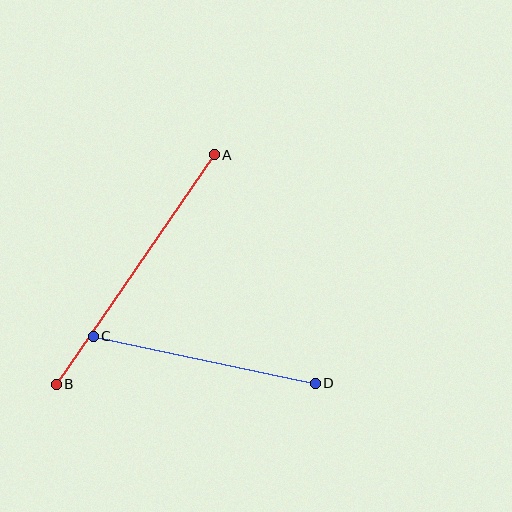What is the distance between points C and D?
The distance is approximately 227 pixels.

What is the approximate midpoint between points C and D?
The midpoint is at approximately (204, 360) pixels.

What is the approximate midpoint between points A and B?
The midpoint is at approximately (135, 269) pixels.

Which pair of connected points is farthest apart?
Points A and B are farthest apart.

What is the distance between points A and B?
The distance is approximately 278 pixels.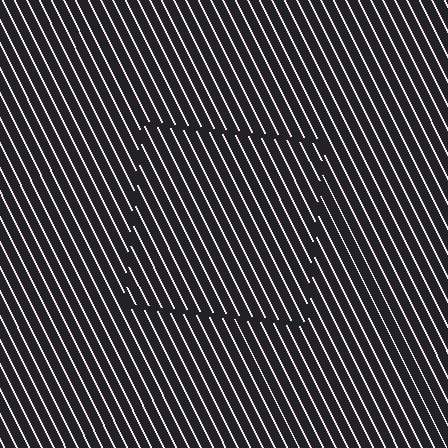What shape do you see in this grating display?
An illusory square. The interior of the shape contains the same grating, shifted by half a period — the contour is defined by the phase discontinuity where line-ends from the inner and outer gratings abut.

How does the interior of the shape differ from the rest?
The interior of the shape contains the same grating, shifted by half a period — the contour is defined by the phase discontinuity where line-ends from the inner and outer gratings abut.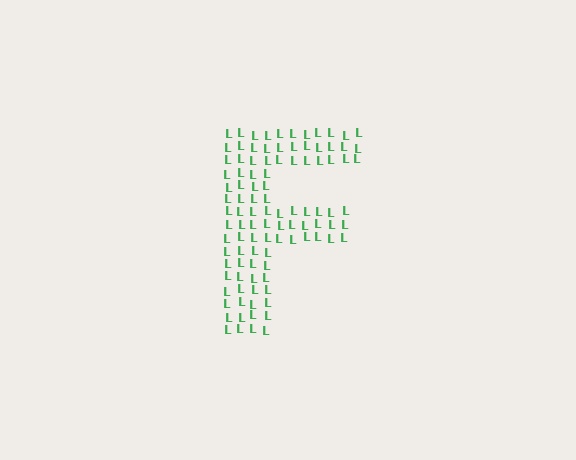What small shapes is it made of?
It is made of small letter L's.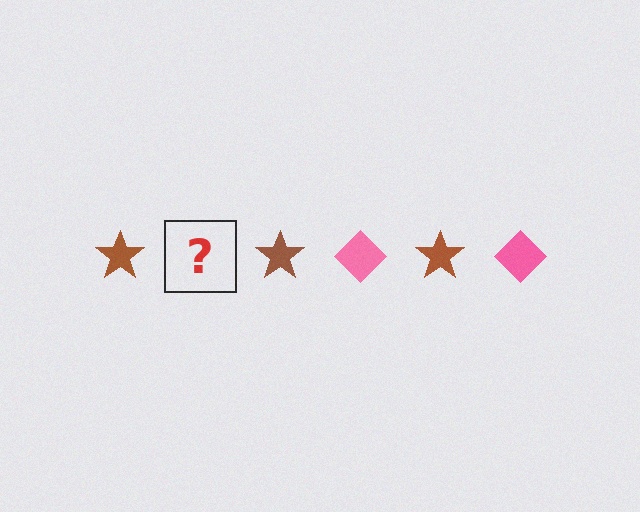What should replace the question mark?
The question mark should be replaced with a pink diamond.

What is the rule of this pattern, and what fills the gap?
The rule is that the pattern alternates between brown star and pink diamond. The gap should be filled with a pink diamond.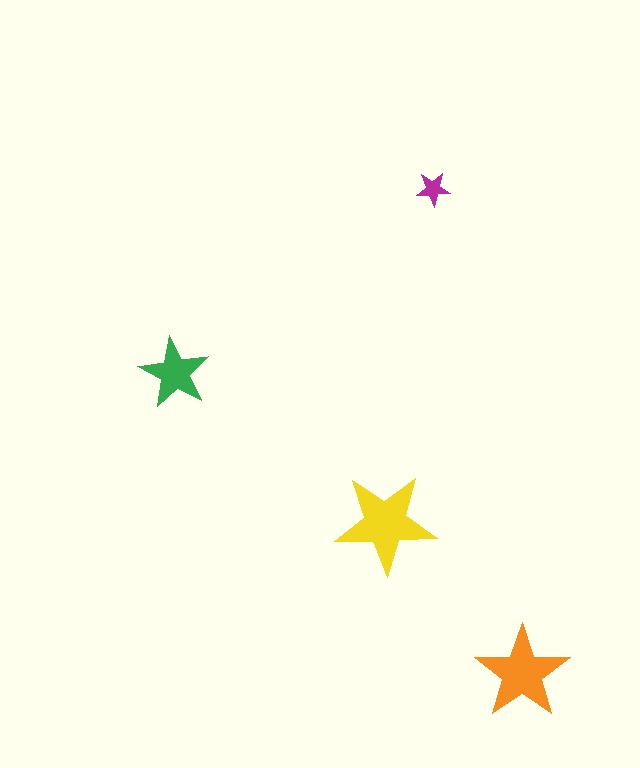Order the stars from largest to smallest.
the yellow one, the orange one, the green one, the magenta one.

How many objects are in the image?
There are 4 objects in the image.